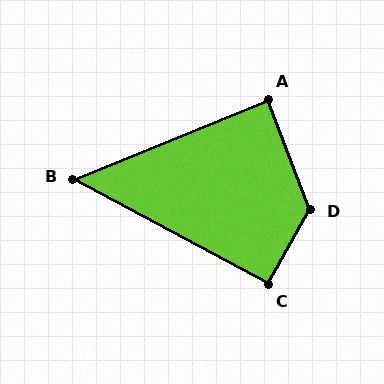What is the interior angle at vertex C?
Approximately 91 degrees (approximately right).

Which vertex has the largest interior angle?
D, at approximately 129 degrees.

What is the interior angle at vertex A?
Approximately 89 degrees (approximately right).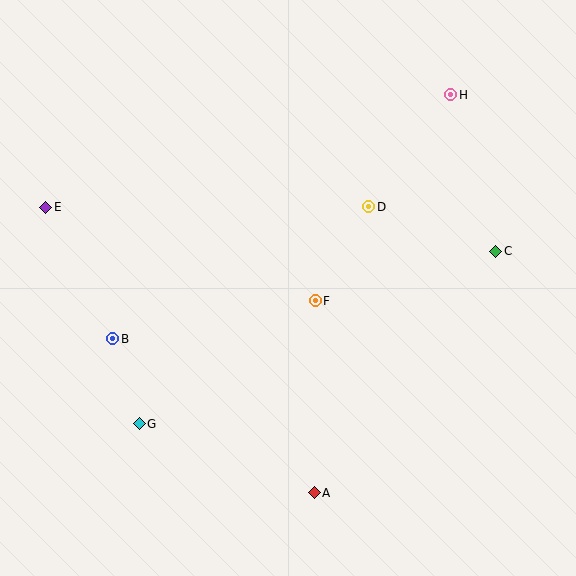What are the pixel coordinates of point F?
Point F is at (315, 301).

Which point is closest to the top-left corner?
Point E is closest to the top-left corner.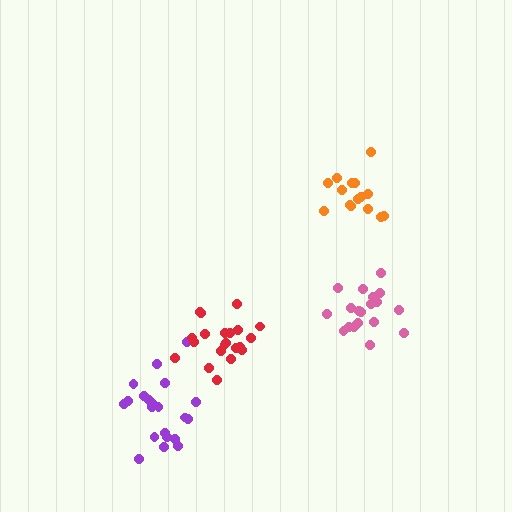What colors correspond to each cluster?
The clusters are colored: orange, purple, pink, red.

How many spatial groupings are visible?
There are 4 spatial groupings.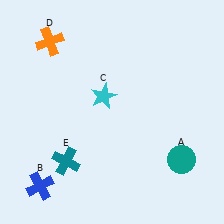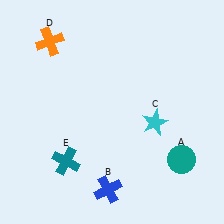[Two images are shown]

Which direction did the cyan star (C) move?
The cyan star (C) moved right.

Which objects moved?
The objects that moved are: the blue cross (B), the cyan star (C).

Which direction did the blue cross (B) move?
The blue cross (B) moved right.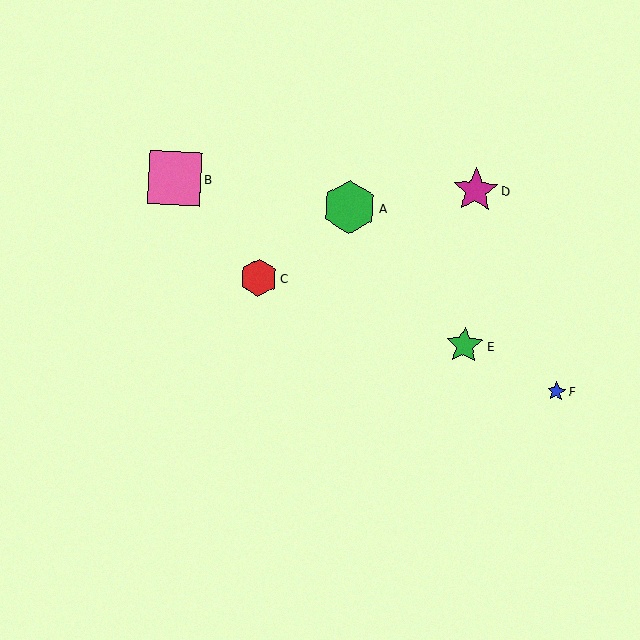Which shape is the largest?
The green hexagon (labeled A) is the largest.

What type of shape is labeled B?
Shape B is a pink square.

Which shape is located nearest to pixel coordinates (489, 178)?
The magenta star (labeled D) at (476, 190) is nearest to that location.